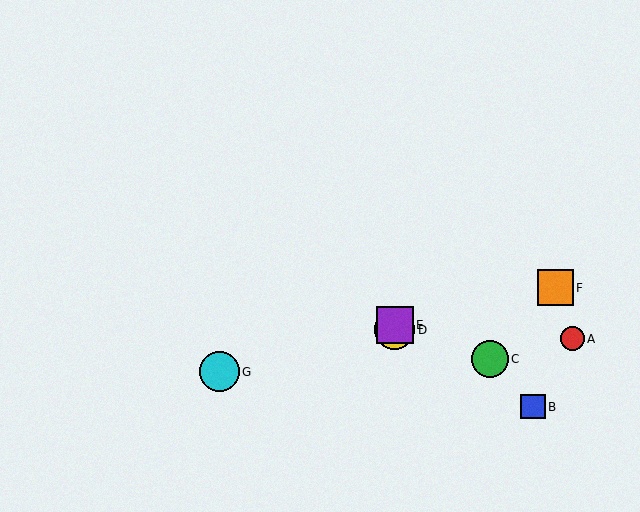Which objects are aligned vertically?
Objects D, E are aligned vertically.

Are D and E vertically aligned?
Yes, both are at x≈395.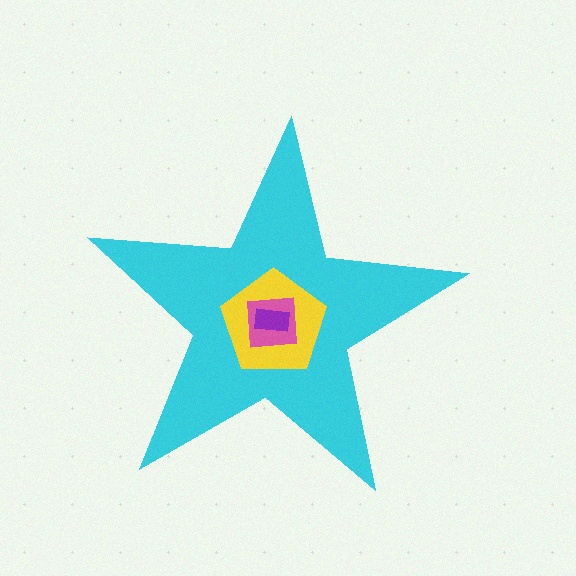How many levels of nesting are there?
4.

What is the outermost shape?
The cyan star.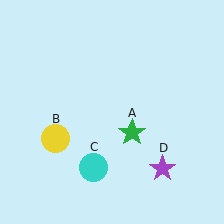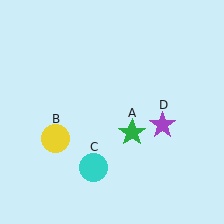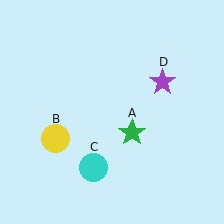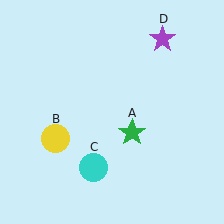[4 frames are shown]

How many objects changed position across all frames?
1 object changed position: purple star (object D).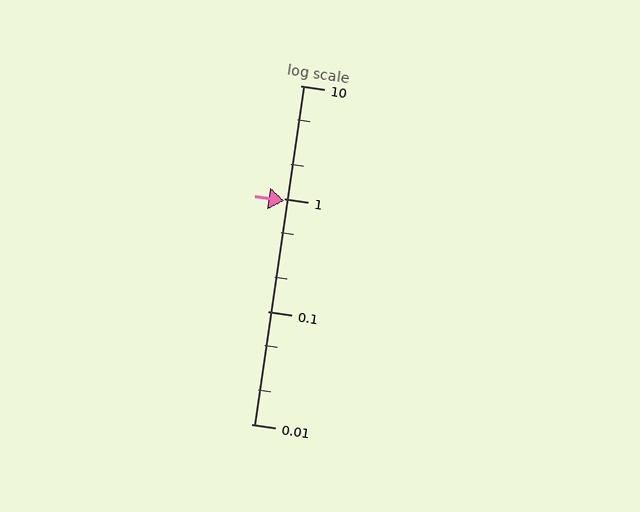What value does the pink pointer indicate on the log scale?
The pointer indicates approximately 0.95.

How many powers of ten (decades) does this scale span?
The scale spans 3 decades, from 0.01 to 10.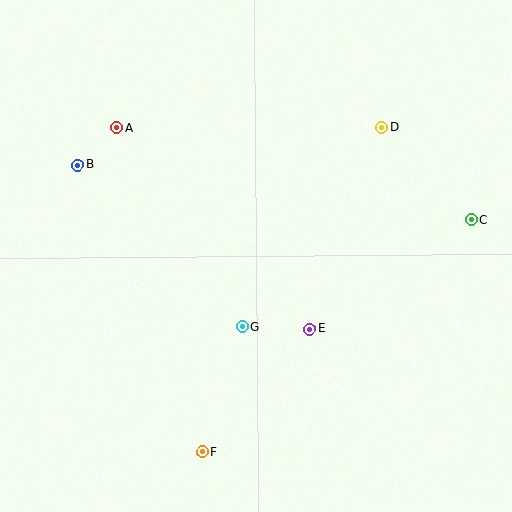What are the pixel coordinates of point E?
Point E is at (309, 329).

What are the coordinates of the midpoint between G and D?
The midpoint between G and D is at (312, 227).